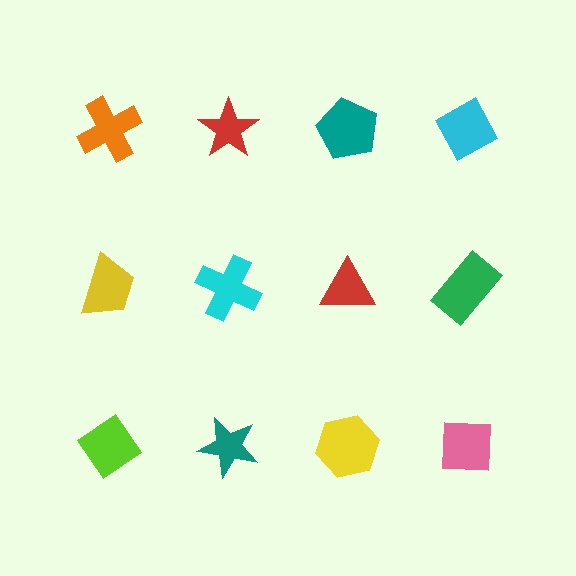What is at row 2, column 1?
A yellow trapezoid.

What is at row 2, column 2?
A cyan cross.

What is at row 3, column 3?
A yellow hexagon.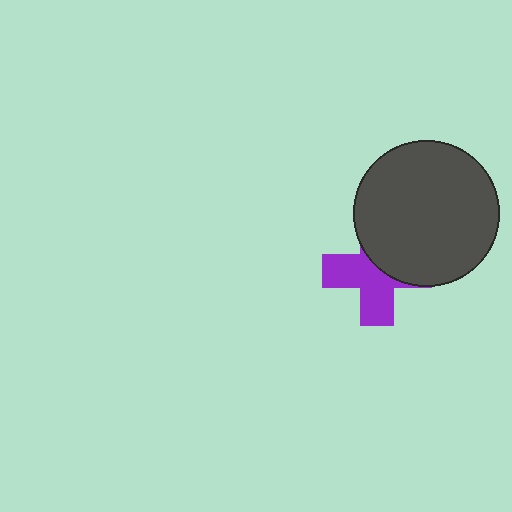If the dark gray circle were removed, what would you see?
You would see the complete purple cross.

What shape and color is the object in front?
The object in front is a dark gray circle.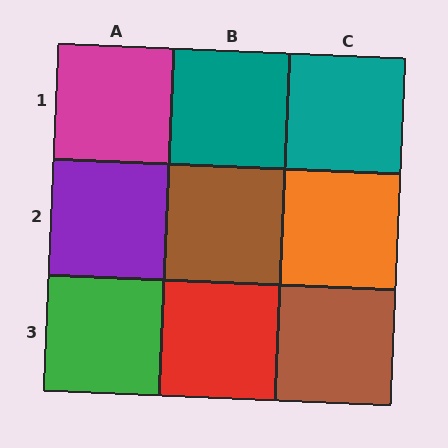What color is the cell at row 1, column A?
Magenta.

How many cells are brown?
2 cells are brown.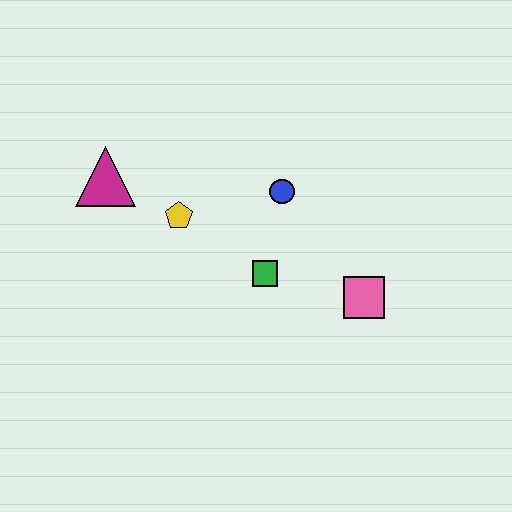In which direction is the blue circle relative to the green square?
The blue circle is above the green square.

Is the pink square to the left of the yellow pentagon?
No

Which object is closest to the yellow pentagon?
The magenta triangle is closest to the yellow pentagon.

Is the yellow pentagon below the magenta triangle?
Yes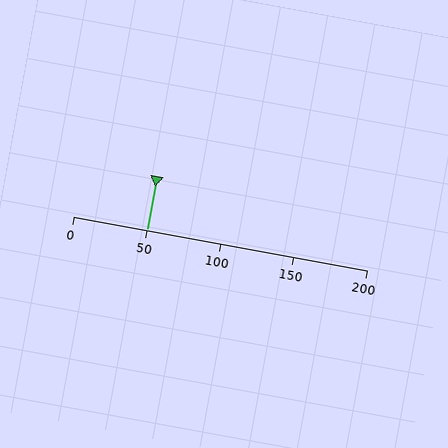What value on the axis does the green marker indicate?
The marker indicates approximately 50.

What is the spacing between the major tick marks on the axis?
The major ticks are spaced 50 apart.